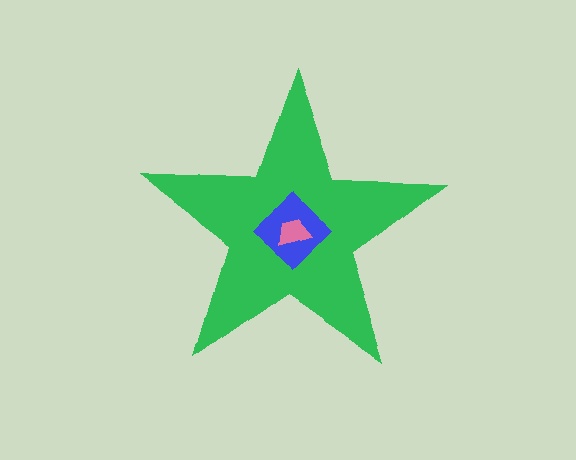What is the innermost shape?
The pink trapezoid.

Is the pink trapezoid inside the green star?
Yes.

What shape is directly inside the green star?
The blue diamond.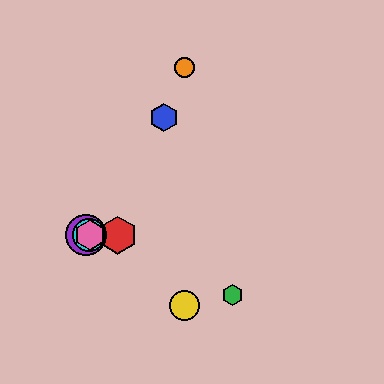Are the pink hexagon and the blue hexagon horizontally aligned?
No, the pink hexagon is at y≈235 and the blue hexagon is at y≈118.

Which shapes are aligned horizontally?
The red hexagon, the purple circle, the cyan circle, the pink hexagon are aligned horizontally.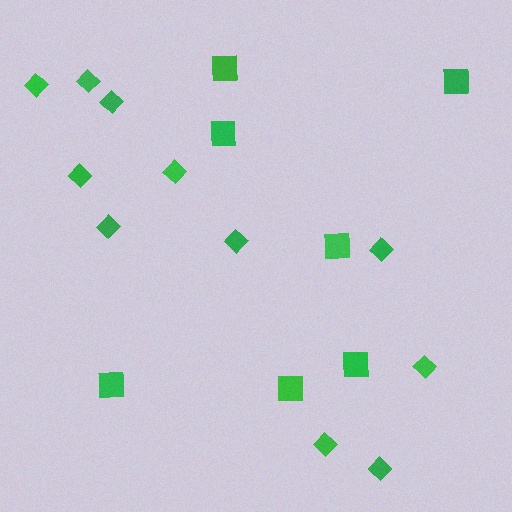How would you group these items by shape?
There are 2 groups: one group of squares (7) and one group of diamonds (11).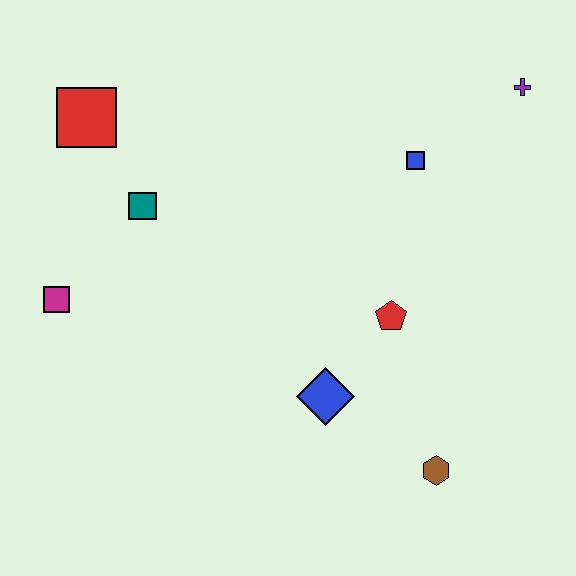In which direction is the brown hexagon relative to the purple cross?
The brown hexagon is below the purple cross.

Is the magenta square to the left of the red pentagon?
Yes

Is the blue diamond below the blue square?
Yes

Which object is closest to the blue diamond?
The red pentagon is closest to the blue diamond.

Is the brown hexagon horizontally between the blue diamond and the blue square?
No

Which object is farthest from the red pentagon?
The red square is farthest from the red pentagon.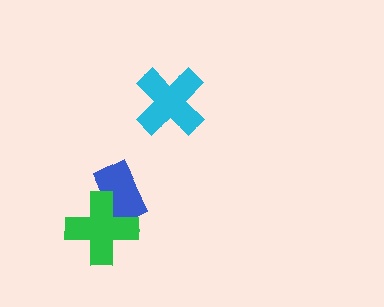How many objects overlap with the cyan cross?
0 objects overlap with the cyan cross.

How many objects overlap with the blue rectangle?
1 object overlaps with the blue rectangle.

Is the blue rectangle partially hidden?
Yes, it is partially covered by another shape.